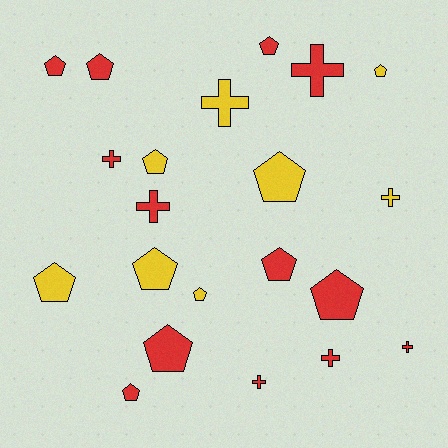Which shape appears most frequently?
Pentagon, with 13 objects.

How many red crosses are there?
There are 6 red crosses.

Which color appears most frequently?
Red, with 13 objects.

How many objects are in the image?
There are 21 objects.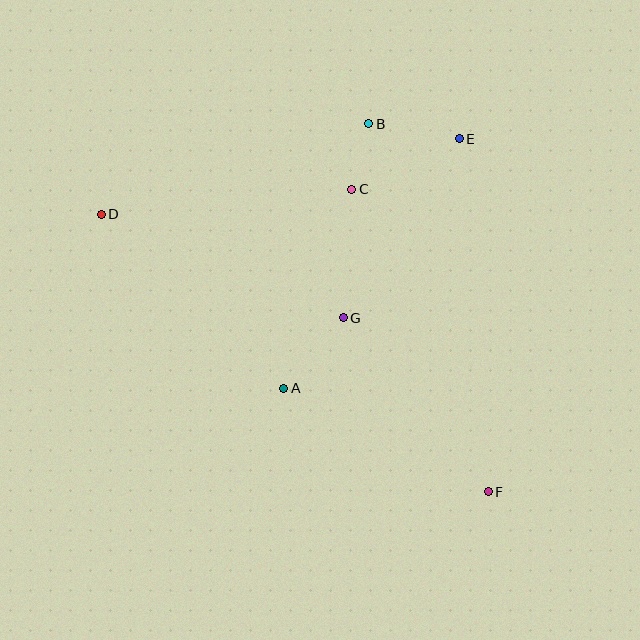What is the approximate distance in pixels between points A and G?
The distance between A and G is approximately 92 pixels.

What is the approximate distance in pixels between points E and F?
The distance between E and F is approximately 355 pixels.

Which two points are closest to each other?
Points B and C are closest to each other.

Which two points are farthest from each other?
Points D and F are farthest from each other.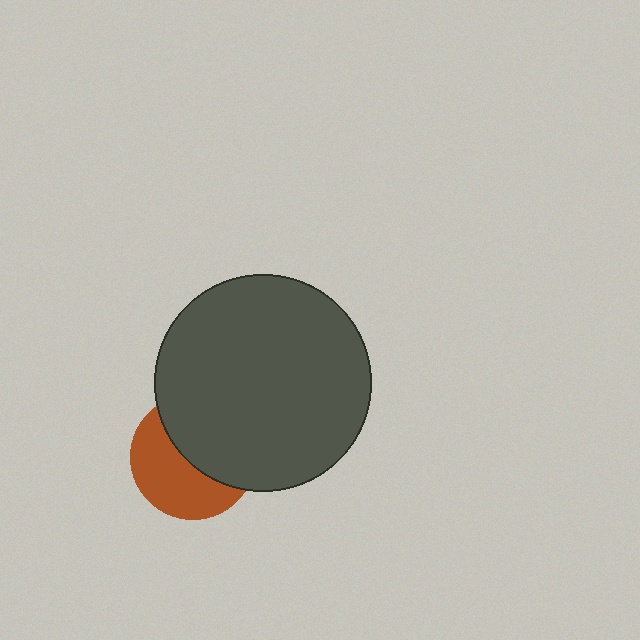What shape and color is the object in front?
The object in front is a dark gray circle.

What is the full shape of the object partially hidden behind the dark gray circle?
The partially hidden object is a brown circle.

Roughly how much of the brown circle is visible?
About half of it is visible (roughly 49%).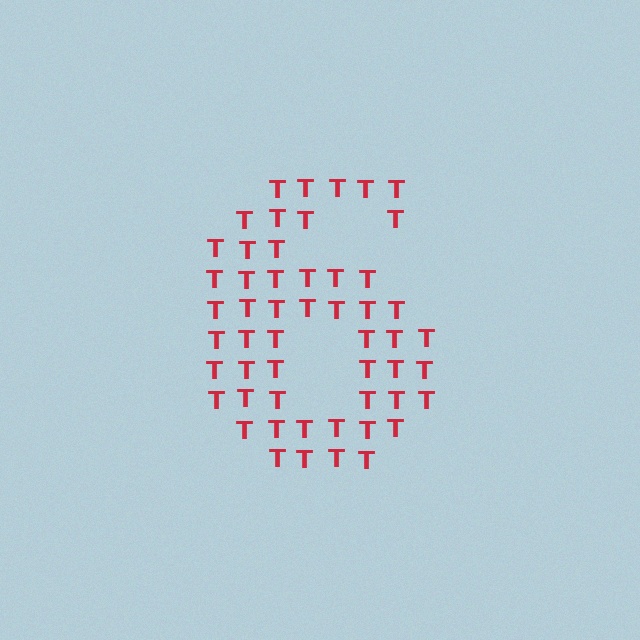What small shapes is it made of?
It is made of small letter T's.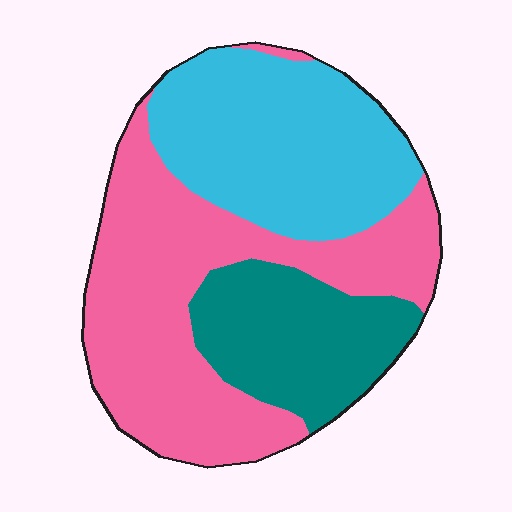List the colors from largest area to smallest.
From largest to smallest: pink, cyan, teal.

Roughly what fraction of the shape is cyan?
Cyan covers about 35% of the shape.